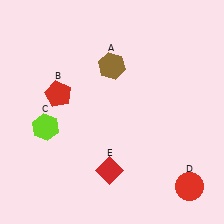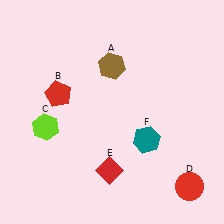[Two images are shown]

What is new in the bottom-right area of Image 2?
A teal hexagon (F) was added in the bottom-right area of Image 2.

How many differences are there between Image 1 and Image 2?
There is 1 difference between the two images.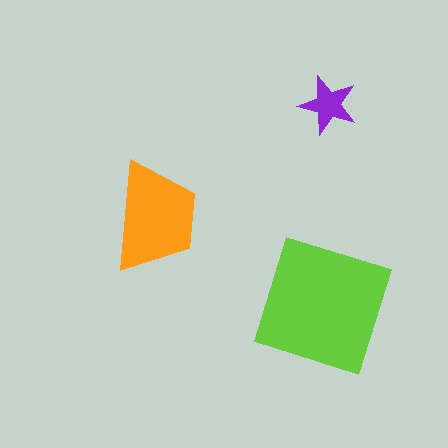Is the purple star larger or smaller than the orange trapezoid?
Smaller.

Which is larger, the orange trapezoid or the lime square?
The lime square.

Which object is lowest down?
The lime square is bottommost.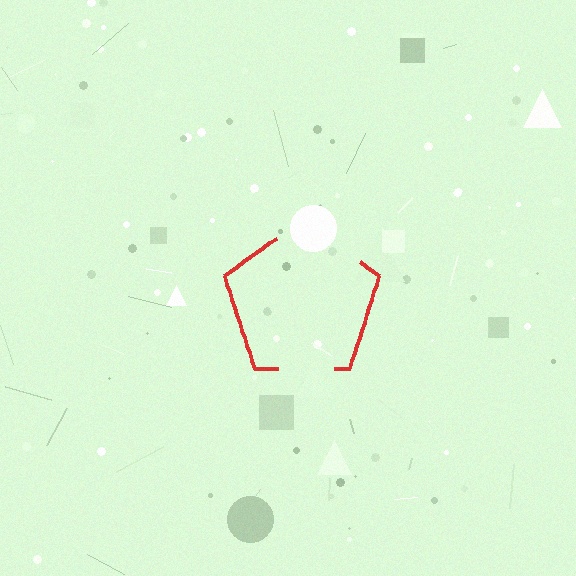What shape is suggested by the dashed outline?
The dashed outline suggests a pentagon.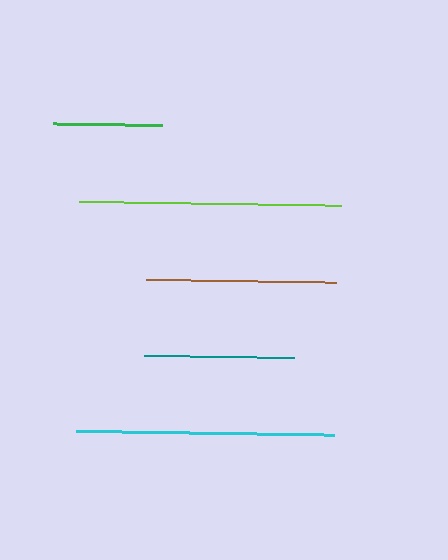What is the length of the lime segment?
The lime segment is approximately 261 pixels long.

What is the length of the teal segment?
The teal segment is approximately 150 pixels long.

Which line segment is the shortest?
The green line is the shortest at approximately 109 pixels.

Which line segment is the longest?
The lime line is the longest at approximately 261 pixels.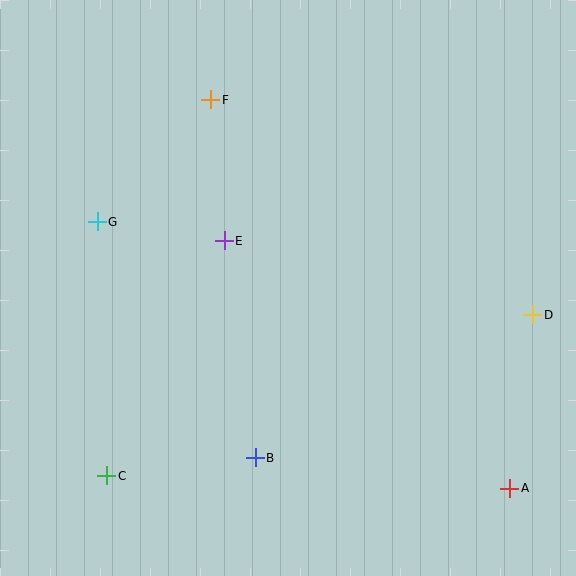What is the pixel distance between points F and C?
The distance between F and C is 390 pixels.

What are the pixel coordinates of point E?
Point E is at (224, 241).